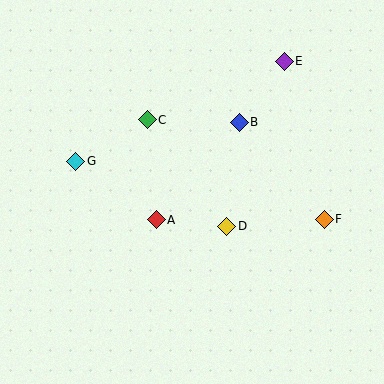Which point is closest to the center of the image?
Point A at (156, 220) is closest to the center.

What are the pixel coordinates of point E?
Point E is at (284, 61).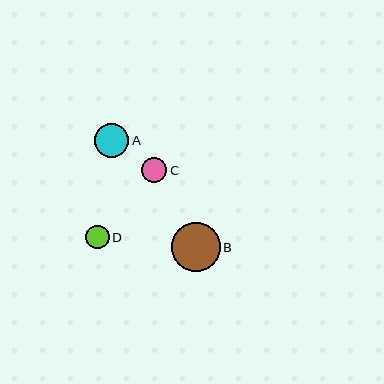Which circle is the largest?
Circle B is the largest with a size of approximately 49 pixels.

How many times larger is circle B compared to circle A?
Circle B is approximately 1.4 times the size of circle A.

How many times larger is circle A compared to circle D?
Circle A is approximately 1.4 times the size of circle D.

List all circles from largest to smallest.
From largest to smallest: B, A, C, D.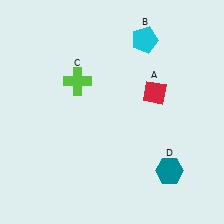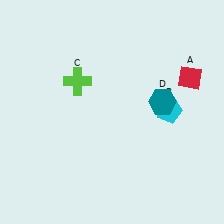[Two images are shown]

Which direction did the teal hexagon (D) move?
The teal hexagon (D) moved up.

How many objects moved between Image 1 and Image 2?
3 objects moved between the two images.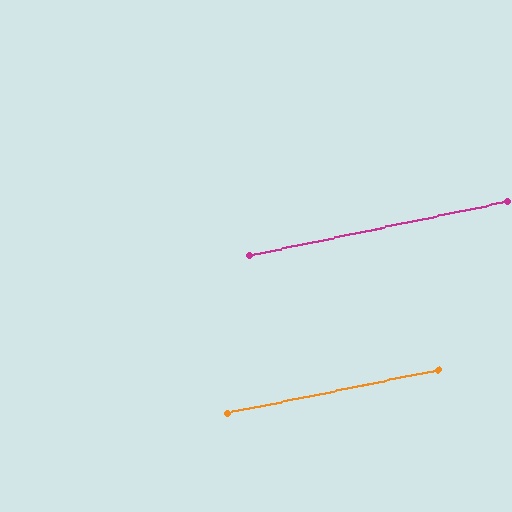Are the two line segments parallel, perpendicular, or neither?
Parallel — their directions differ by only 0.2°.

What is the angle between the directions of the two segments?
Approximately 0 degrees.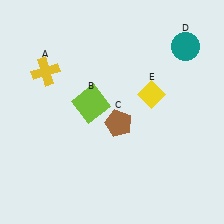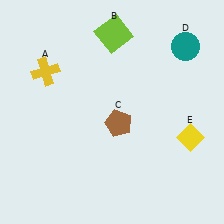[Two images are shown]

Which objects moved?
The objects that moved are: the lime square (B), the yellow diamond (E).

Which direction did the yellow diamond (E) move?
The yellow diamond (E) moved down.